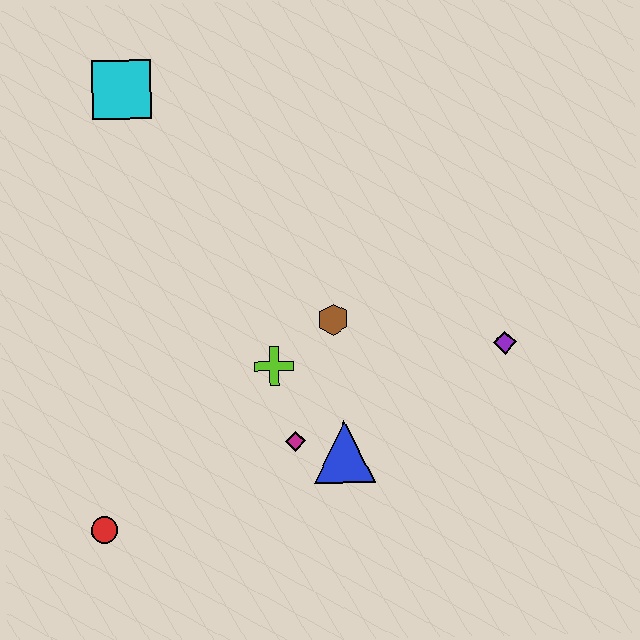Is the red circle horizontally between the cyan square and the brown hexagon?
No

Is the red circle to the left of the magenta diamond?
Yes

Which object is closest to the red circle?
The magenta diamond is closest to the red circle.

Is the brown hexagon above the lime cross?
Yes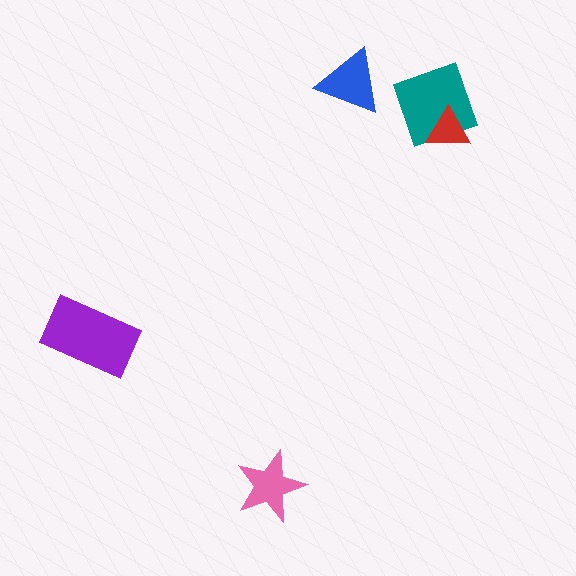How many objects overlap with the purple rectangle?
0 objects overlap with the purple rectangle.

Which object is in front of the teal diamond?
The red triangle is in front of the teal diamond.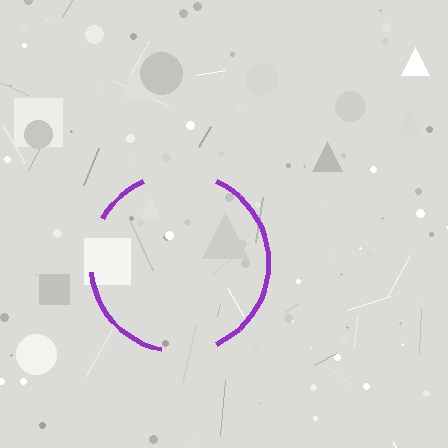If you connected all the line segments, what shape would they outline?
They would outline a circle.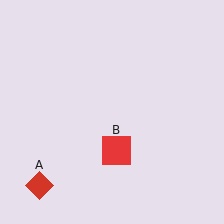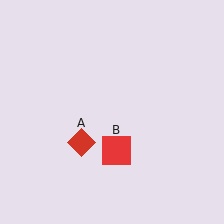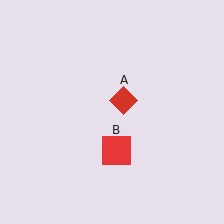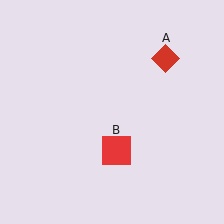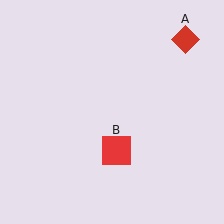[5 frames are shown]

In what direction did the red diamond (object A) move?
The red diamond (object A) moved up and to the right.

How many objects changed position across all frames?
1 object changed position: red diamond (object A).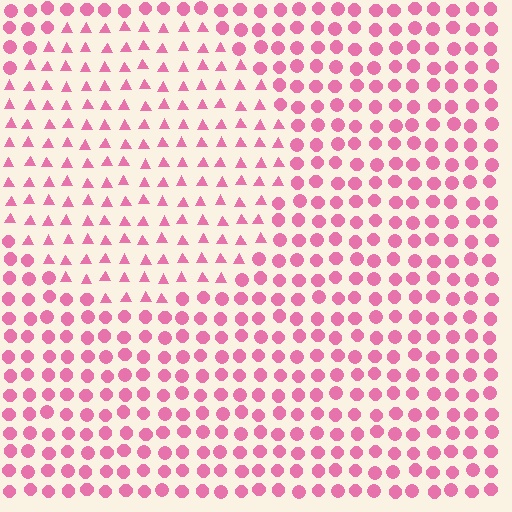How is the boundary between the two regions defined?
The boundary is defined by a change in element shape: triangles inside vs. circles outside. All elements share the same color and spacing.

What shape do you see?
I see a circle.